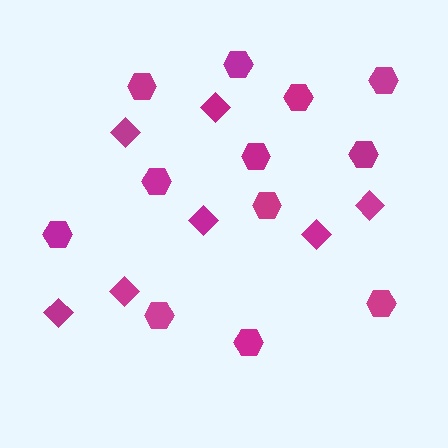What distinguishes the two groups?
There are 2 groups: one group of diamonds (7) and one group of hexagons (12).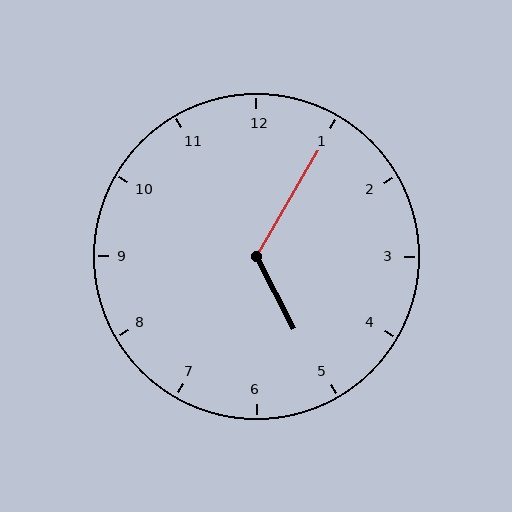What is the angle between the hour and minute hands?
Approximately 122 degrees.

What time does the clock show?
5:05.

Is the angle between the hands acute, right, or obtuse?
It is obtuse.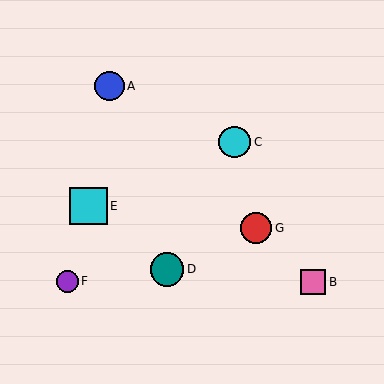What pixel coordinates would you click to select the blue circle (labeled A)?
Click at (110, 86) to select the blue circle A.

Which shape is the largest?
The cyan square (labeled E) is the largest.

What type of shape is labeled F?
Shape F is a purple circle.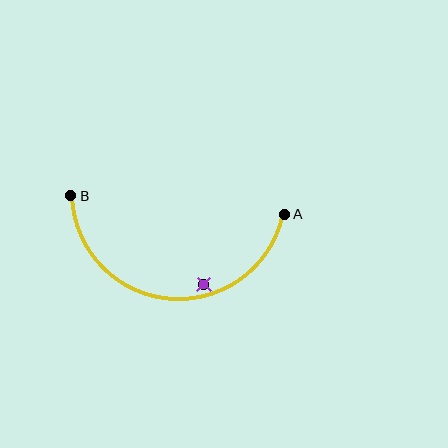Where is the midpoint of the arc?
The arc midpoint is the point on the curve farthest from the straight line joining A and B. It sits below that line.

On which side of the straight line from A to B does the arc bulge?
The arc bulges below the straight line connecting A and B.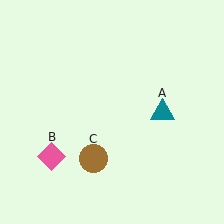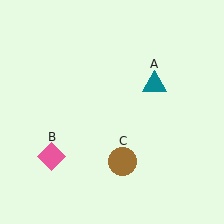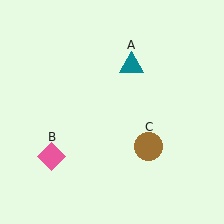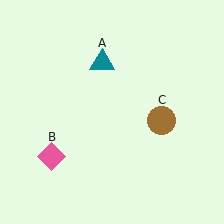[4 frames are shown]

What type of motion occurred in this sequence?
The teal triangle (object A), brown circle (object C) rotated counterclockwise around the center of the scene.